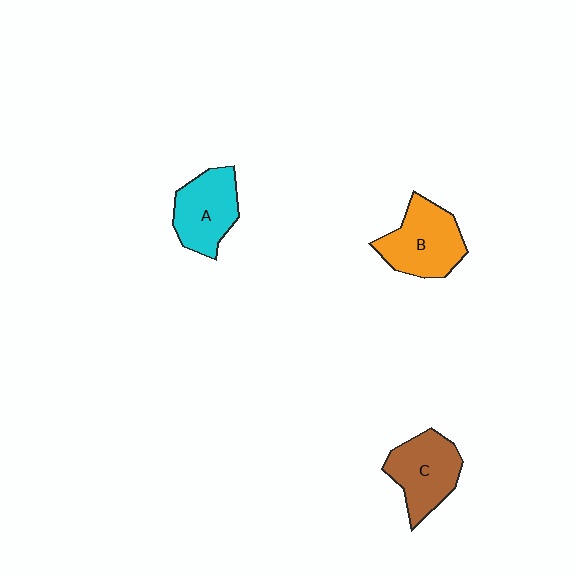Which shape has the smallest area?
Shape A (cyan).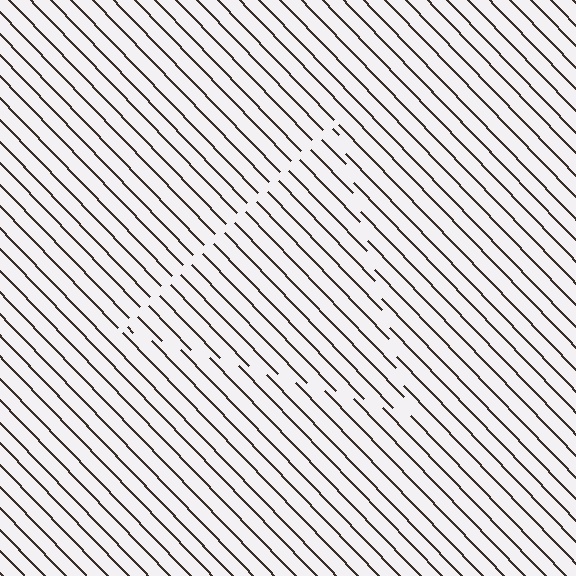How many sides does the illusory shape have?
3 sides — the line-ends trace a triangle.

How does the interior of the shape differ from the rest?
The interior of the shape contains the same grating, shifted by half a period — the contour is defined by the phase discontinuity where line-ends from the inner and outer gratings abut.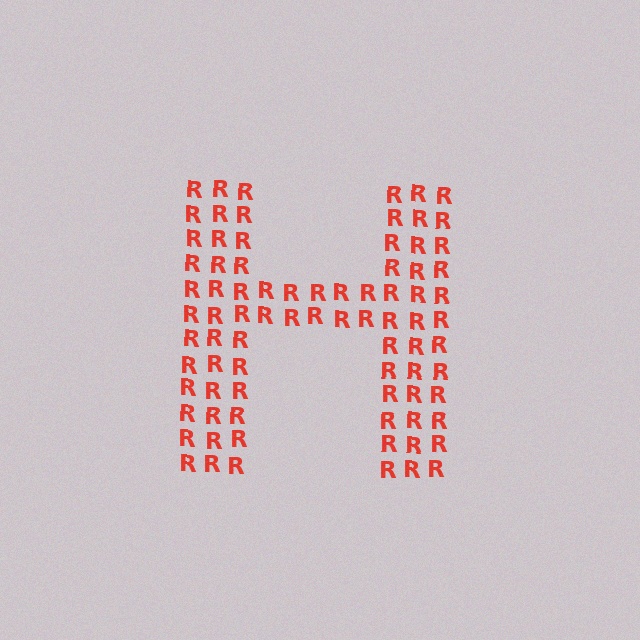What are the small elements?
The small elements are letter R's.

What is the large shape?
The large shape is the letter H.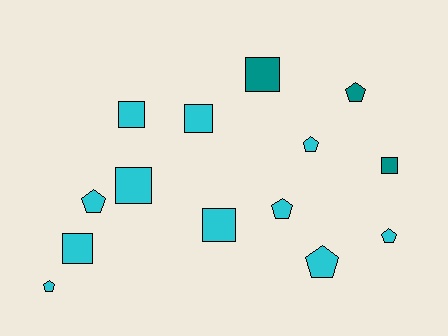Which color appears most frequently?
Cyan, with 11 objects.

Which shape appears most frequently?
Pentagon, with 7 objects.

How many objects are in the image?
There are 14 objects.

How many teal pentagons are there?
There is 1 teal pentagon.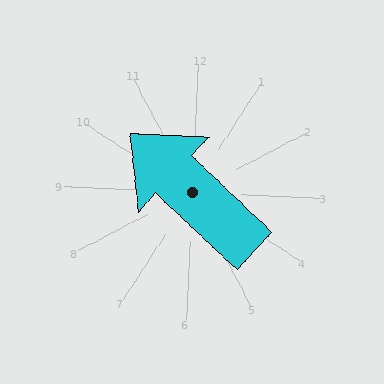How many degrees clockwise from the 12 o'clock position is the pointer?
Approximately 311 degrees.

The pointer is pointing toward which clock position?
Roughly 10 o'clock.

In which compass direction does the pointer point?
Northwest.